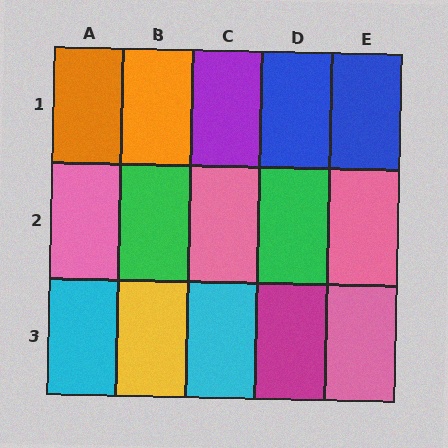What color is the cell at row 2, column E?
Pink.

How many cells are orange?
2 cells are orange.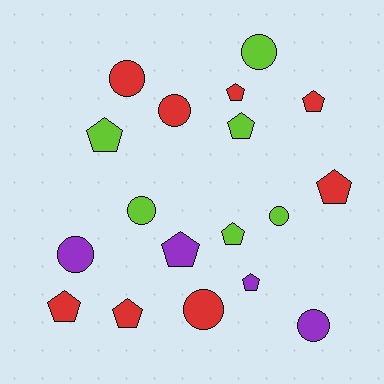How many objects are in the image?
There are 18 objects.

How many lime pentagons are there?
There are 3 lime pentagons.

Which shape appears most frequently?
Pentagon, with 10 objects.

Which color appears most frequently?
Red, with 8 objects.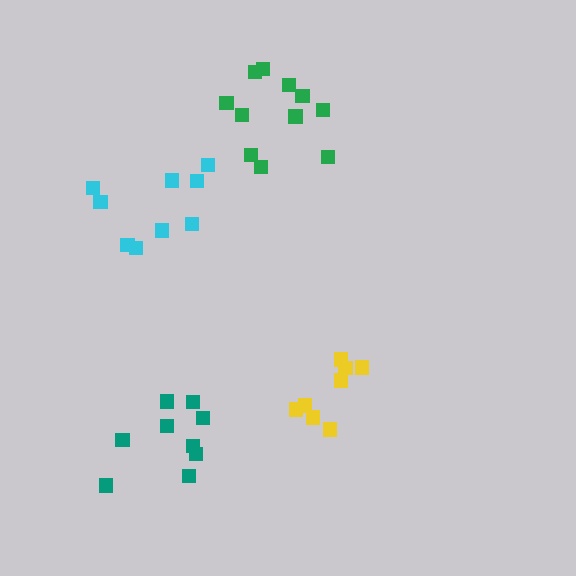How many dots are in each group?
Group 1: 11 dots, Group 2: 8 dots, Group 3: 9 dots, Group 4: 9 dots (37 total).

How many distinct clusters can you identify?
There are 4 distinct clusters.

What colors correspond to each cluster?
The clusters are colored: green, yellow, teal, cyan.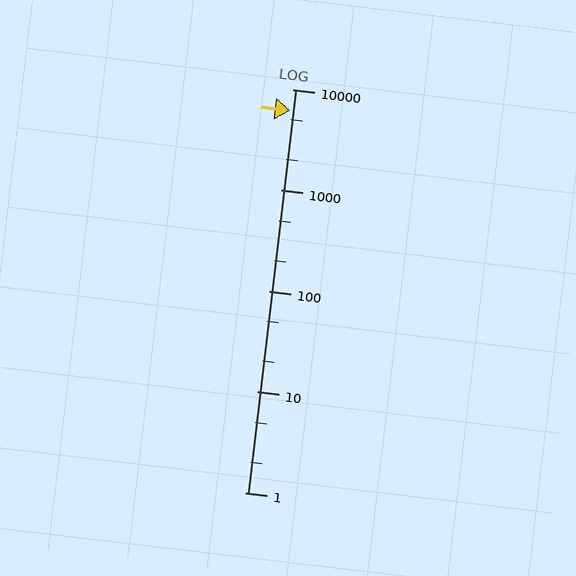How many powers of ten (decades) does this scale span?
The scale spans 4 decades, from 1 to 10000.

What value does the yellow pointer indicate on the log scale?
The pointer indicates approximately 6200.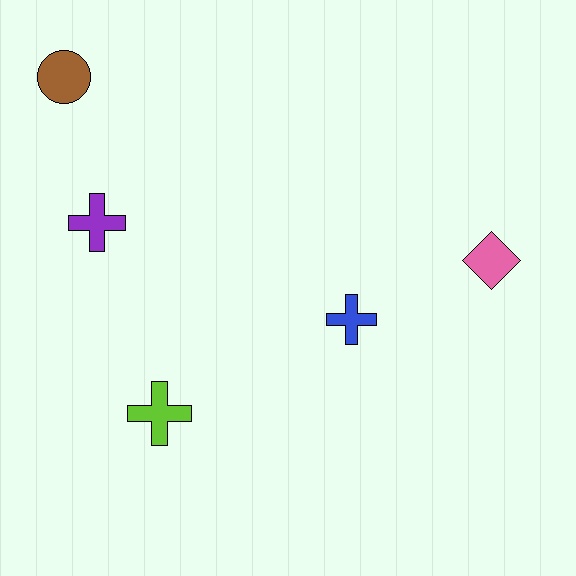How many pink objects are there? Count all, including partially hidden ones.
There is 1 pink object.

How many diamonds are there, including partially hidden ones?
There is 1 diamond.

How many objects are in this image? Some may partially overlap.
There are 5 objects.